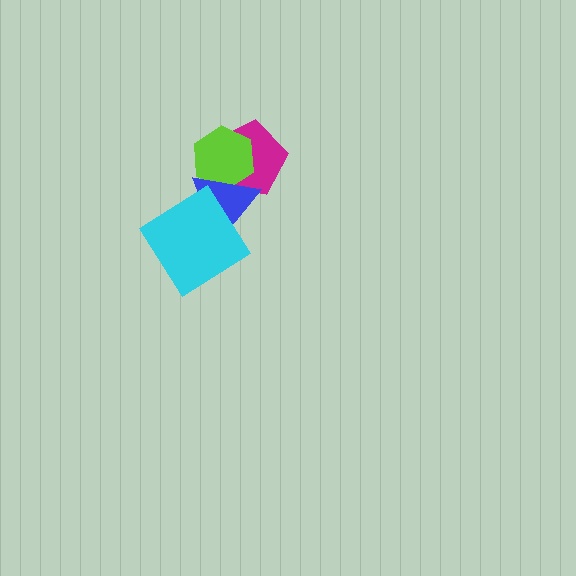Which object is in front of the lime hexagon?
The blue triangle is in front of the lime hexagon.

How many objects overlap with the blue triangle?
3 objects overlap with the blue triangle.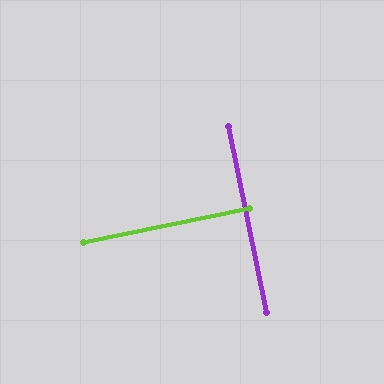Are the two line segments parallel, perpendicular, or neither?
Perpendicular — they meet at approximately 90°.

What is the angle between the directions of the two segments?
Approximately 90 degrees.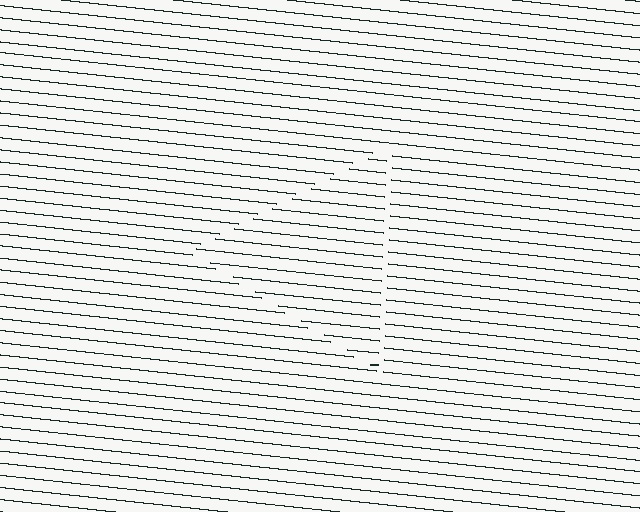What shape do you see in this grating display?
An illusory triangle. The interior of the shape contains the same grating, shifted by half a period — the contour is defined by the phase discontinuity where line-ends from the inner and outer gratings abut.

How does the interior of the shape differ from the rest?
The interior of the shape contains the same grating, shifted by half a period — the contour is defined by the phase discontinuity where line-ends from the inner and outer gratings abut.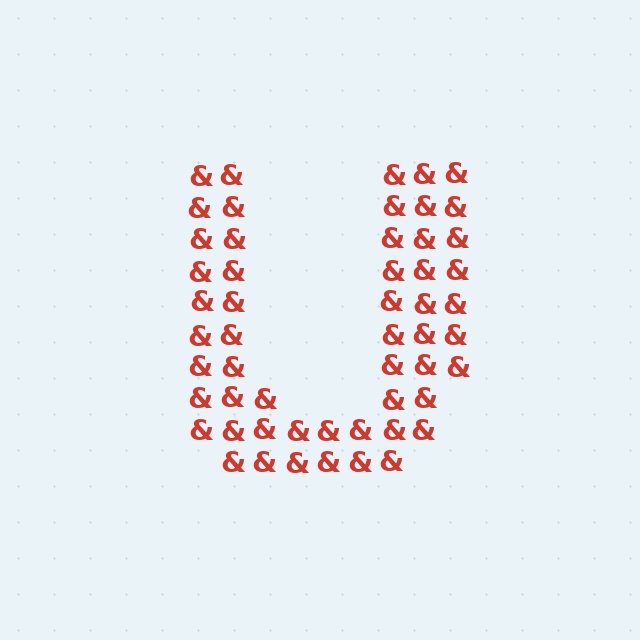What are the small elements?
The small elements are ampersands.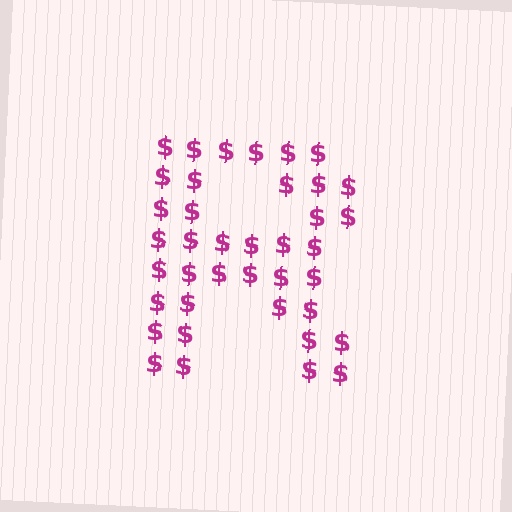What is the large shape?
The large shape is the letter R.